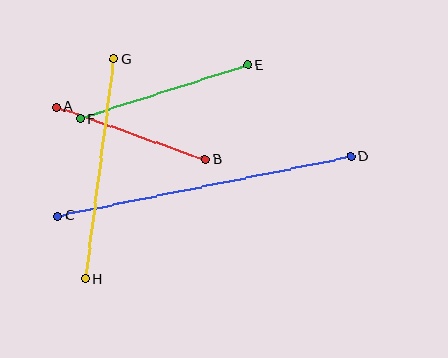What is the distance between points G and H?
The distance is approximately 221 pixels.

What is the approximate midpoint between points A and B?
The midpoint is at approximately (131, 133) pixels.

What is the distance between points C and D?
The distance is approximately 300 pixels.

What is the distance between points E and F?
The distance is approximately 176 pixels.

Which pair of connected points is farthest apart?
Points C and D are farthest apart.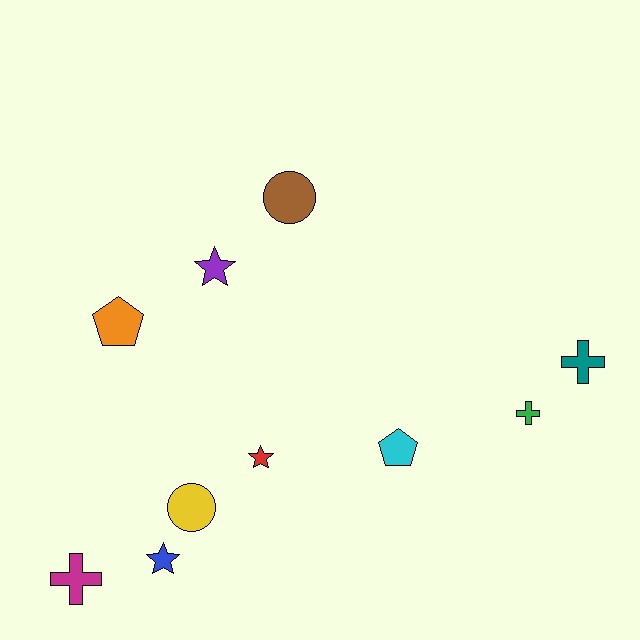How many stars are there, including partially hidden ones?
There are 3 stars.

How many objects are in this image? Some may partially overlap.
There are 10 objects.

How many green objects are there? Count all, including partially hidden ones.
There is 1 green object.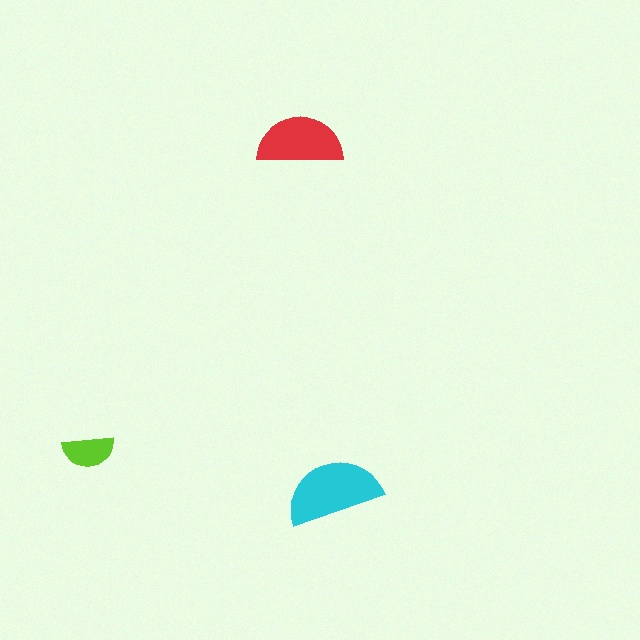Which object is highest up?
The red semicircle is topmost.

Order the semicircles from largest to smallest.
the cyan one, the red one, the lime one.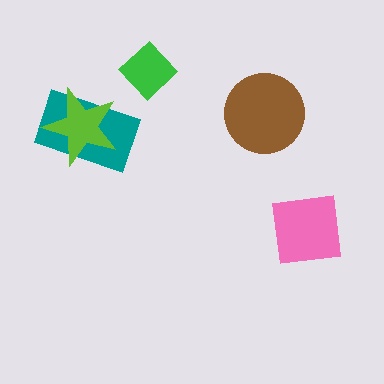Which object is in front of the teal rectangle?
The lime star is in front of the teal rectangle.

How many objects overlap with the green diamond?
0 objects overlap with the green diamond.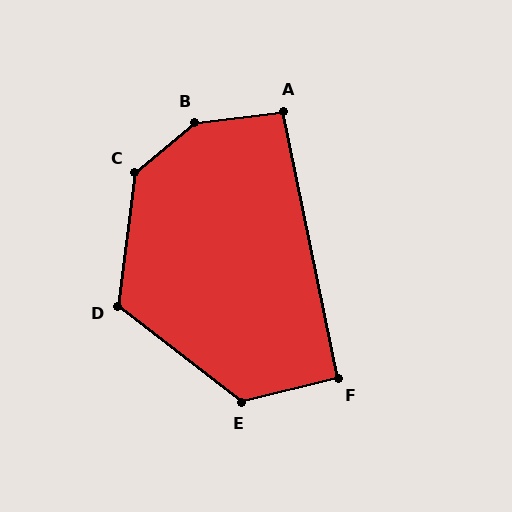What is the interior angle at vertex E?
Approximately 128 degrees (obtuse).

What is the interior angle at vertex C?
Approximately 137 degrees (obtuse).